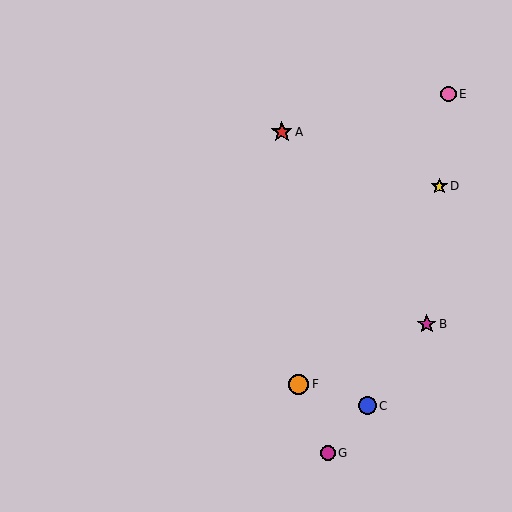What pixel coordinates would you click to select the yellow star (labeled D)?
Click at (439, 186) to select the yellow star D.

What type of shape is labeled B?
Shape B is a magenta star.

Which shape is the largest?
The red star (labeled A) is the largest.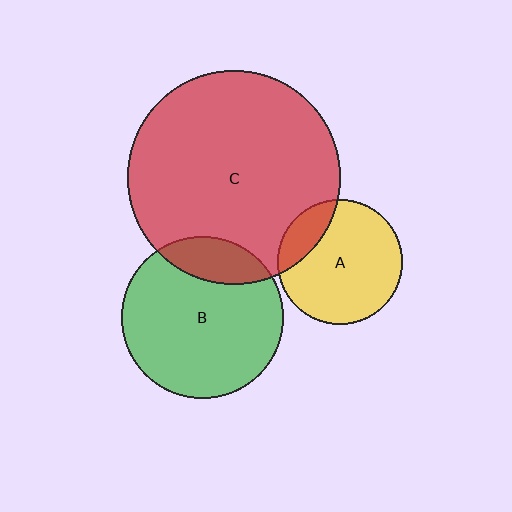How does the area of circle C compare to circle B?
Approximately 1.7 times.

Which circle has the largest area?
Circle C (red).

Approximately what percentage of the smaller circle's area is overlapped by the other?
Approximately 20%.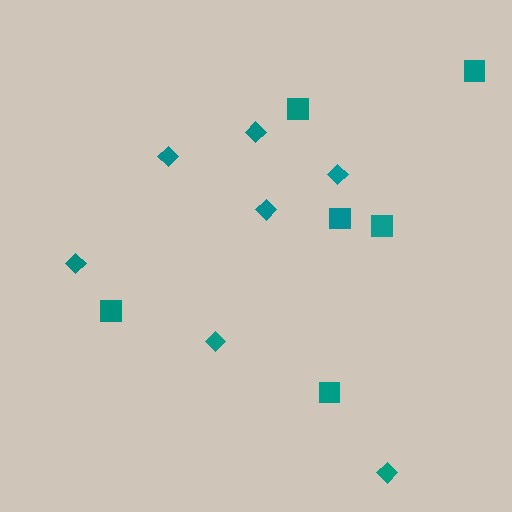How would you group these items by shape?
There are 2 groups: one group of squares (6) and one group of diamonds (7).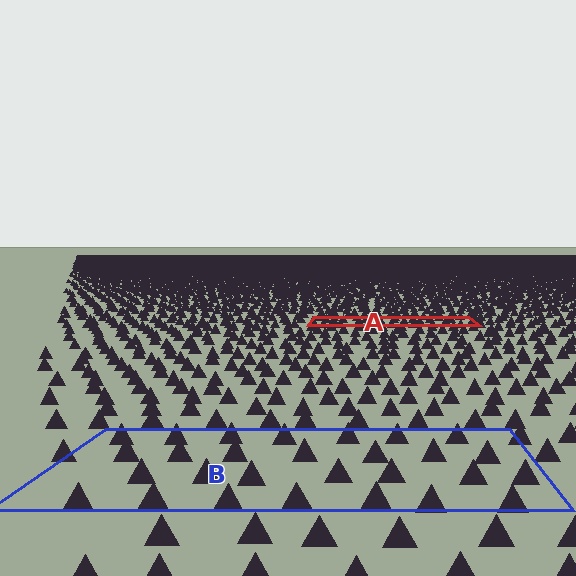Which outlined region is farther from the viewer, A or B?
Region A is farther from the viewer — the texture elements inside it appear smaller and more densely packed.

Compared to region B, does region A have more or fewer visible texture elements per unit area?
Region A has more texture elements per unit area — they are packed more densely because it is farther away.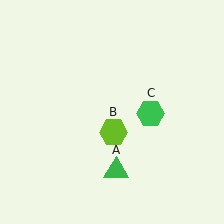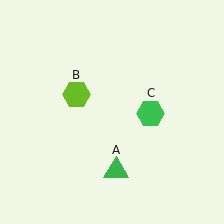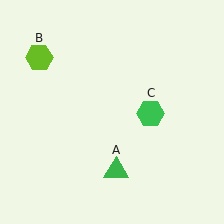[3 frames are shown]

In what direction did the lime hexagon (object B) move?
The lime hexagon (object B) moved up and to the left.